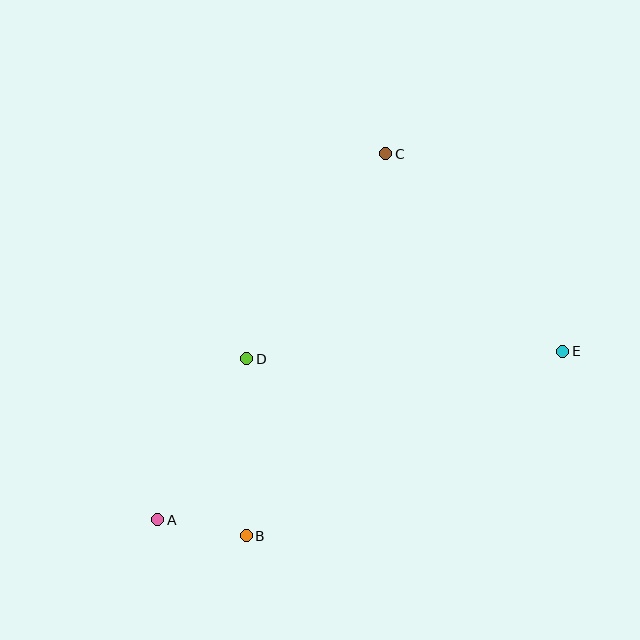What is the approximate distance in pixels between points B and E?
The distance between B and E is approximately 366 pixels.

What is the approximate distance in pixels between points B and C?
The distance between B and C is approximately 406 pixels.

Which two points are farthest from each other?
Points A and E are farthest from each other.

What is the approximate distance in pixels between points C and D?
The distance between C and D is approximately 248 pixels.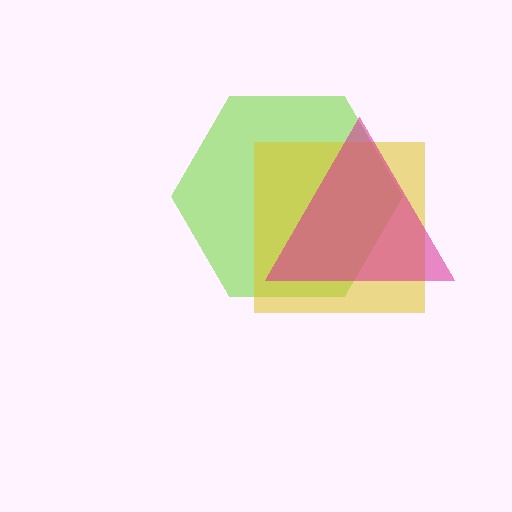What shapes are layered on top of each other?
The layered shapes are: a lime hexagon, a yellow square, a magenta triangle.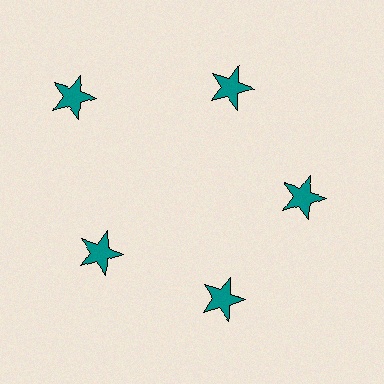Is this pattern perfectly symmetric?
No. The 5 teal stars are arranged in a ring, but one element near the 10 o'clock position is pushed outward from the center, breaking the 5-fold rotational symmetry.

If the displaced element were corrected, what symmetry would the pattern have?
It would have 5-fold rotational symmetry — the pattern would map onto itself every 72 degrees.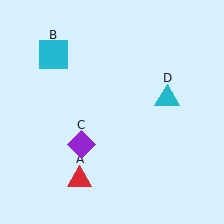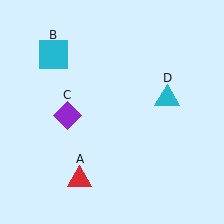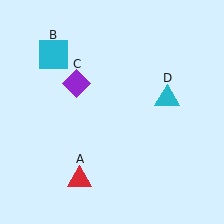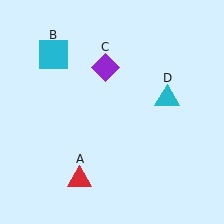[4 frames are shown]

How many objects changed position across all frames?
1 object changed position: purple diamond (object C).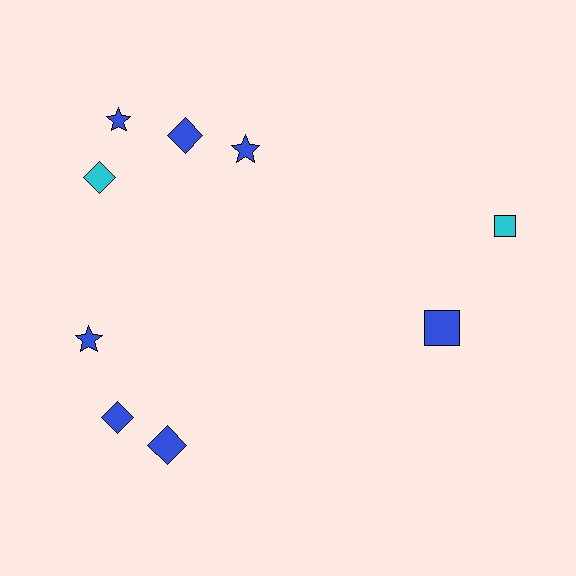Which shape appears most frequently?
Diamond, with 4 objects.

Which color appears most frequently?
Blue, with 7 objects.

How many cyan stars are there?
There are no cyan stars.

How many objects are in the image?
There are 9 objects.